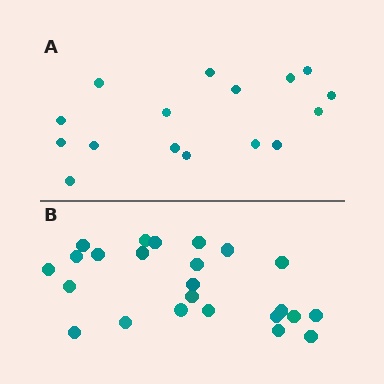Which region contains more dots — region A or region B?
Region B (the bottom region) has more dots.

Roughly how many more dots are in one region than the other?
Region B has roughly 8 or so more dots than region A.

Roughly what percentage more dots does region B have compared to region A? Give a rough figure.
About 50% more.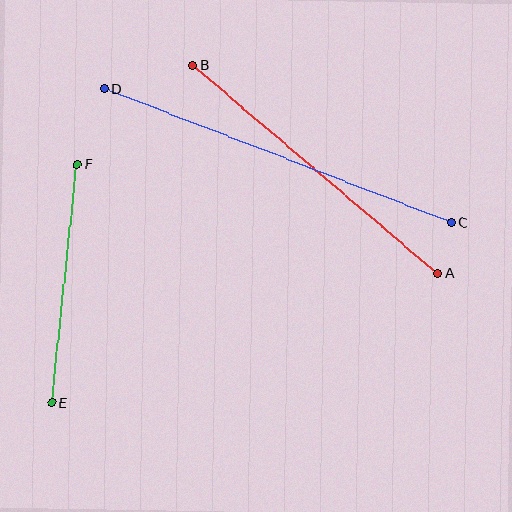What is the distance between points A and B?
The distance is approximately 321 pixels.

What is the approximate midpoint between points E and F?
The midpoint is at approximately (64, 283) pixels.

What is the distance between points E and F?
The distance is approximately 240 pixels.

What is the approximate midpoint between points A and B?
The midpoint is at approximately (315, 169) pixels.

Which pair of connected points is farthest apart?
Points C and D are farthest apart.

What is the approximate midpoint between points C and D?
The midpoint is at approximately (277, 155) pixels.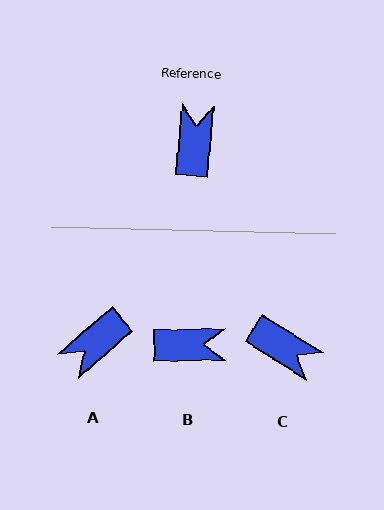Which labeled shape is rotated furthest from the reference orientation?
A, about 136 degrees away.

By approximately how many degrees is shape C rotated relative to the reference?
Approximately 116 degrees clockwise.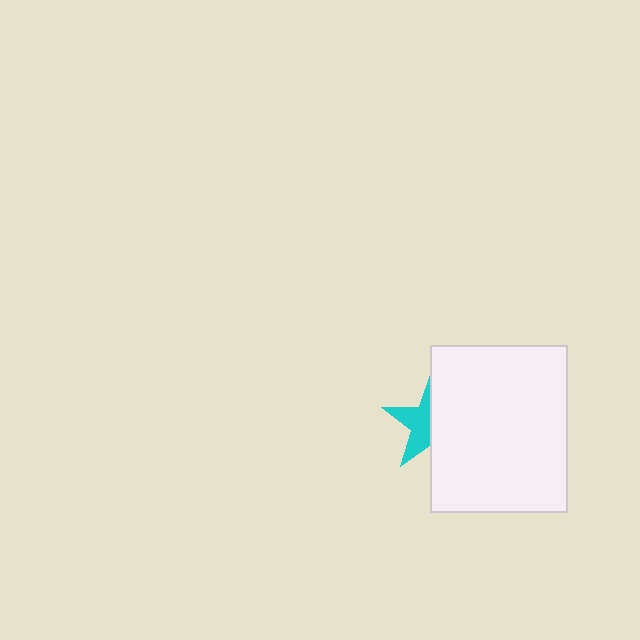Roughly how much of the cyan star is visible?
About half of it is visible (roughly 46%).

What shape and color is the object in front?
The object in front is a white rectangle.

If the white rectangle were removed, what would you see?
You would see the complete cyan star.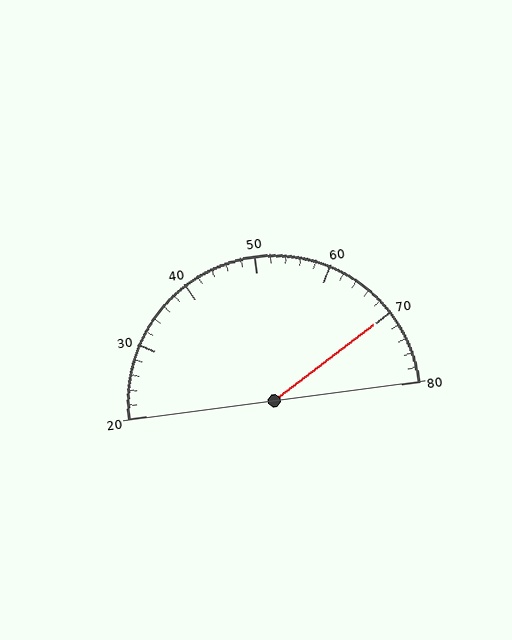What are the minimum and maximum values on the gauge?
The gauge ranges from 20 to 80.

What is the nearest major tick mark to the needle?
The nearest major tick mark is 70.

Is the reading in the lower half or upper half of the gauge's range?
The reading is in the upper half of the range (20 to 80).